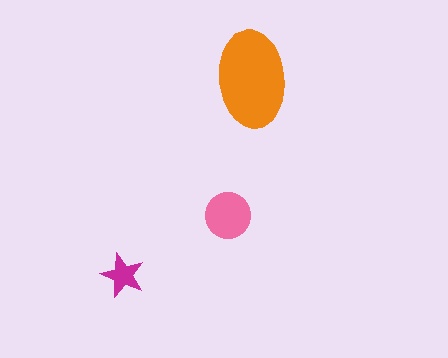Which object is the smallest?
The magenta star.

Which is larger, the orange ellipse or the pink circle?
The orange ellipse.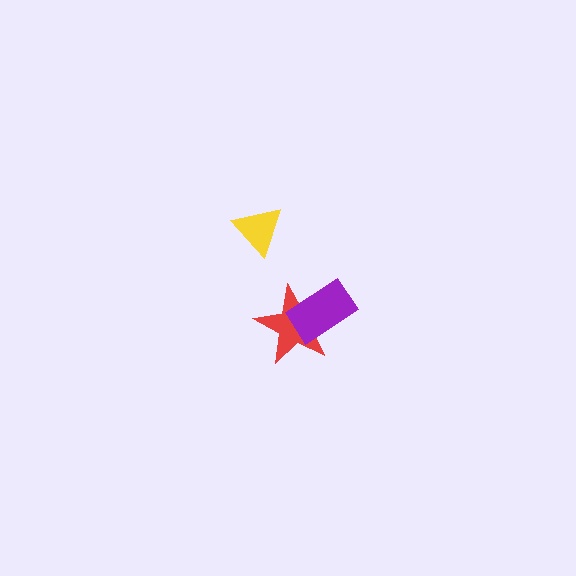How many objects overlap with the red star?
1 object overlaps with the red star.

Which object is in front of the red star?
The purple rectangle is in front of the red star.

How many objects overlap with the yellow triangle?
0 objects overlap with the yellow triangle.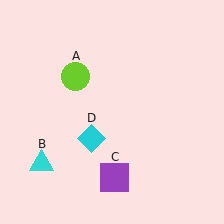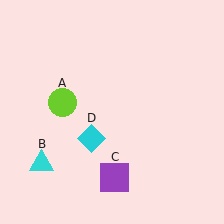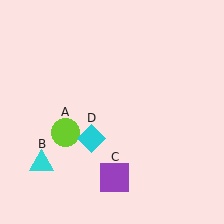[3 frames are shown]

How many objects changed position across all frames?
1 object changed position: lime circle (object A).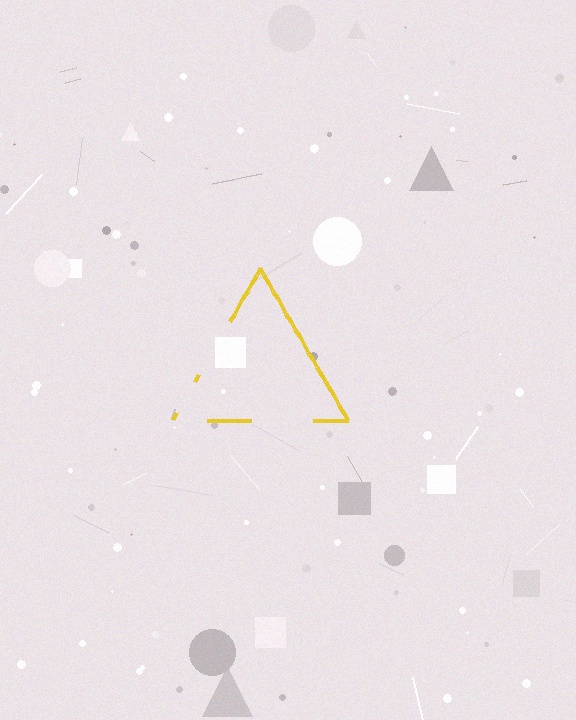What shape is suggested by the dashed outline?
The dashed outline suggests a triangle.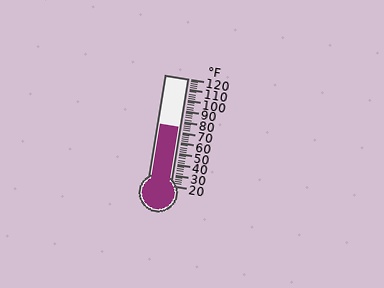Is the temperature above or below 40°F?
The temperature is above 40°F.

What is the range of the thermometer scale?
The thermometer scale ranges from 20°F to 120°F.